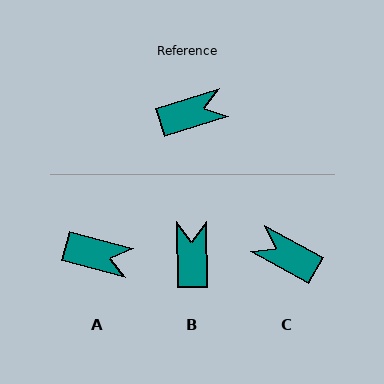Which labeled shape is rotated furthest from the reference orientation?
C, about 133 degrees away.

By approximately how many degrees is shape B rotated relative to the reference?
Approximately 73 degrees counter-clockwise.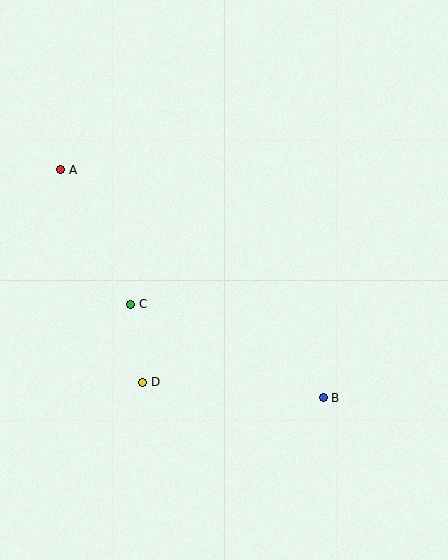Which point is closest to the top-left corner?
Point A is closest to the top-left corner.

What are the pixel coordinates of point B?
Point B is at (323, 398).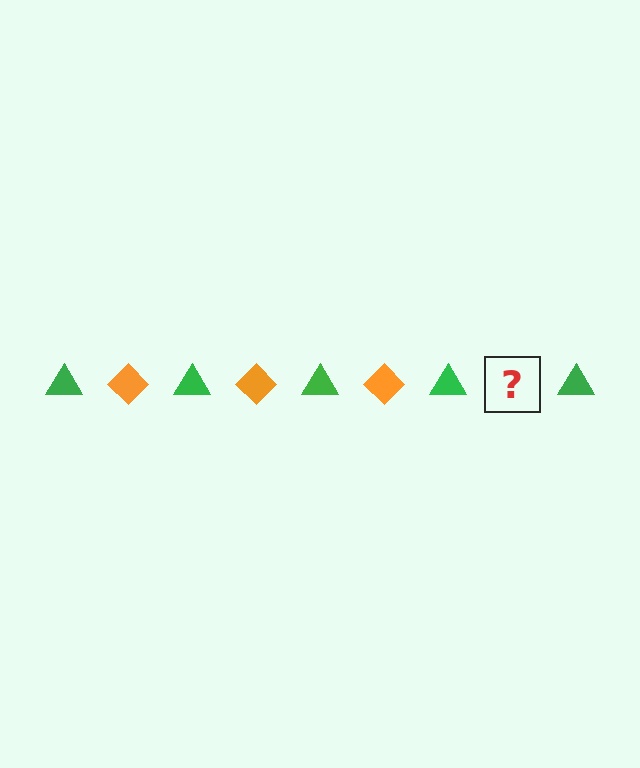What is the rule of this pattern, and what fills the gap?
The rule is that the pattern alternates between green triangle and orange diamond. The gap should be filled with an orange diamond.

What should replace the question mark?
The question mark should be replaced with an orange diamond.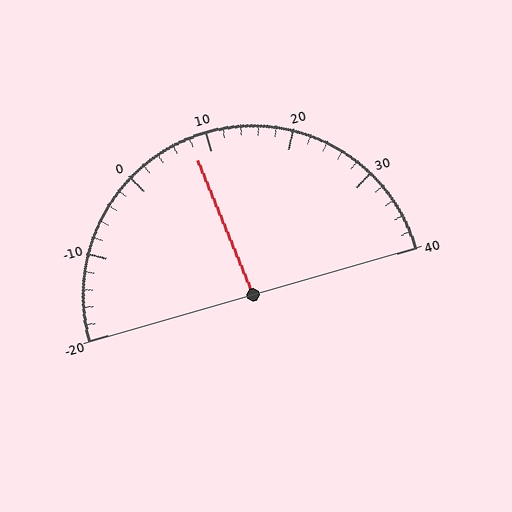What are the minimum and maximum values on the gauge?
The gauge ranges from -20 to 40.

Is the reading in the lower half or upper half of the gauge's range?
The reading is in the lower half of the range (-20 to 40).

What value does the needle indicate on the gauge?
The needle indicates approximately 8.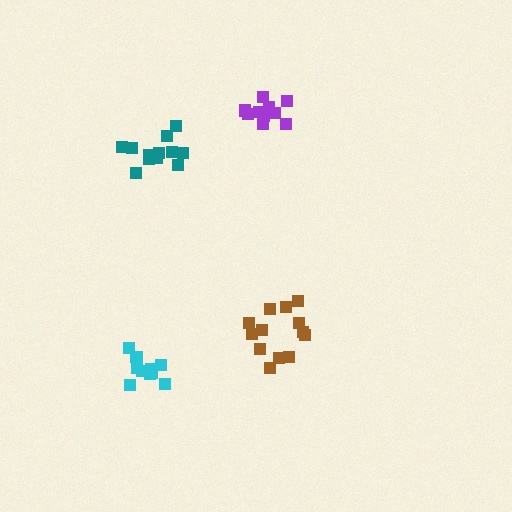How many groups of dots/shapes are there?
There are 4 groups.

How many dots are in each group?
Group 1: 11 dots, Group 2: 13 dots, Group 3: 12 dots, Group 4: 10 dots (46 total).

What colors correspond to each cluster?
The clusters are colored: purple, brown, teal, cyan.